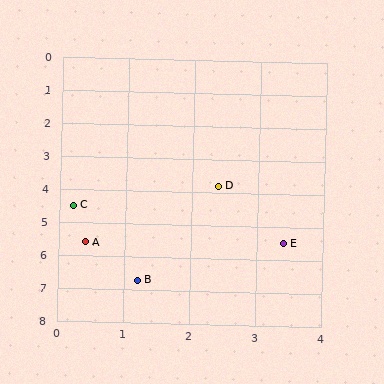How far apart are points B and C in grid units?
Points B and C are about 2.4 grid units apart.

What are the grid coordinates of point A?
Point A is at approximately (0.4, 5.6).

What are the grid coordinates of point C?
Point C is at approximately (0.2, 4.5).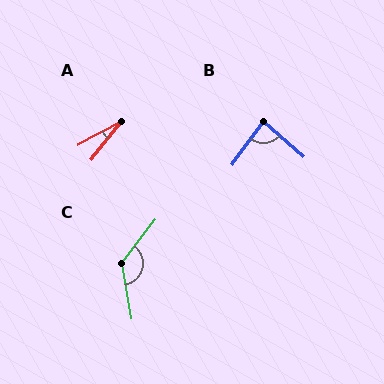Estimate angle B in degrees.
Approximately 85 degrees.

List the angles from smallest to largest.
A (24°), B (85°), C (132°).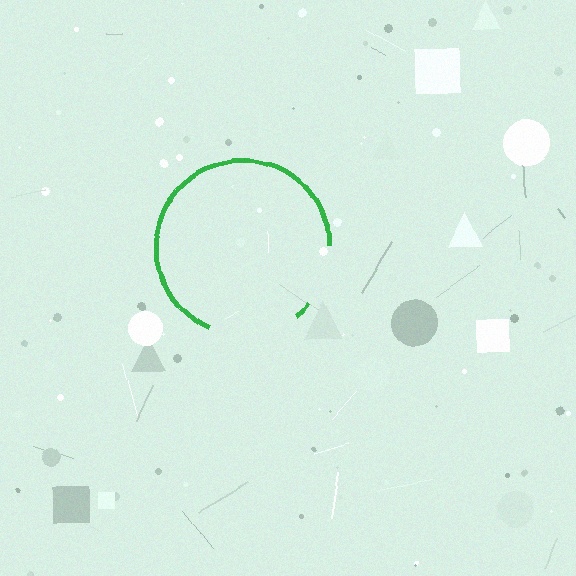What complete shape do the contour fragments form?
The contour fragments form a circle.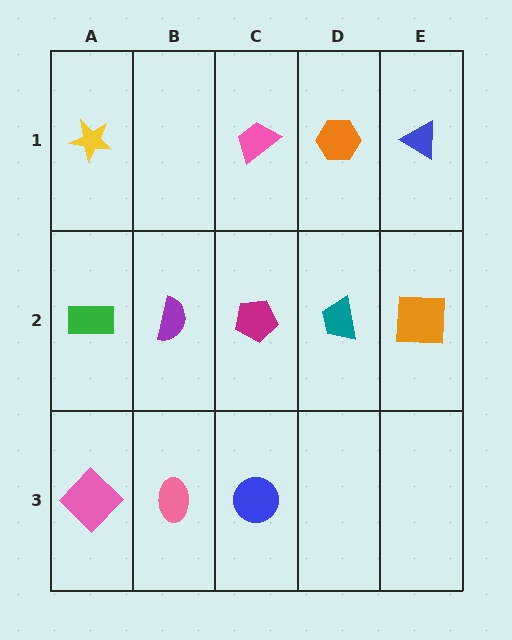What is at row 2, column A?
A green rectangle.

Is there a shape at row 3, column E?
No, that cell is empty.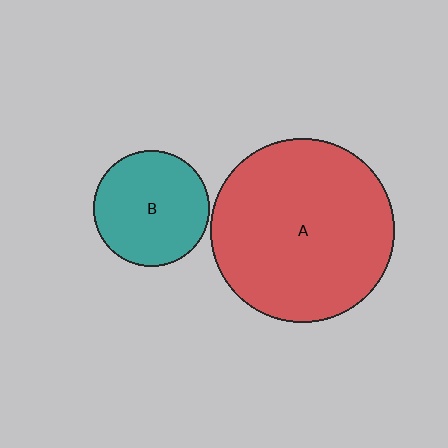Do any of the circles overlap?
No, none of the circles overlap.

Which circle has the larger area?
Circle A (red).